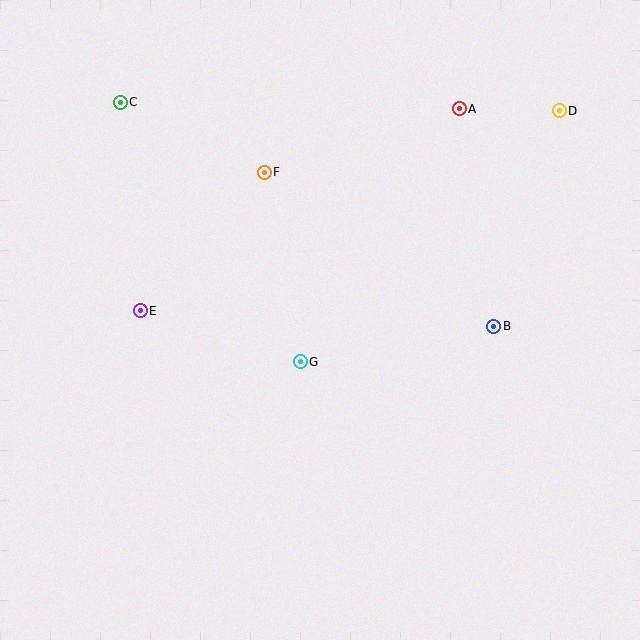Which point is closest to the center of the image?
Point G at (300, 362) is closest to the center.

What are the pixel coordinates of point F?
Point F is at (264, 172).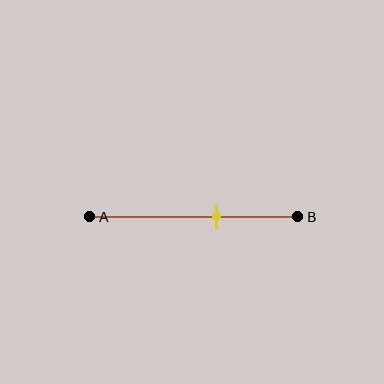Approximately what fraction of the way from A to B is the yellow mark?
The yellow mark is approximately 60% of the way from A to B.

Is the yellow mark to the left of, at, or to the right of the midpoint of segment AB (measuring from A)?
The yellow mark is to the right of the midpoint of segment AB.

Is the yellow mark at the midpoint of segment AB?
No, the mark is at about 60% from A, not at the 50% midpoint.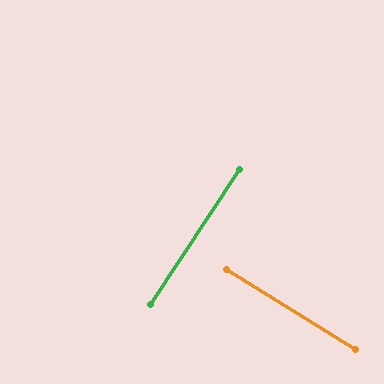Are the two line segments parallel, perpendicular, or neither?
Perpendicular — they meet at approximately 88°.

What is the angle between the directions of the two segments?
Approximately 88 degrees.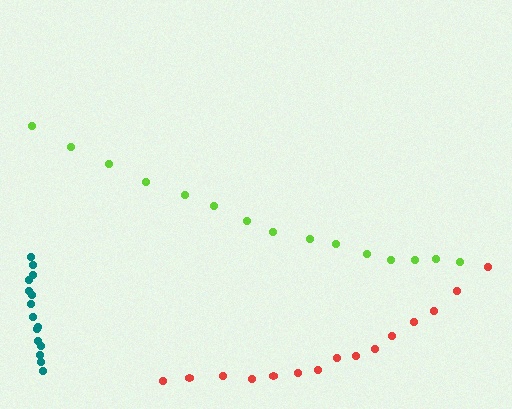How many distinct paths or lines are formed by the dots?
There are 3 distinct paths.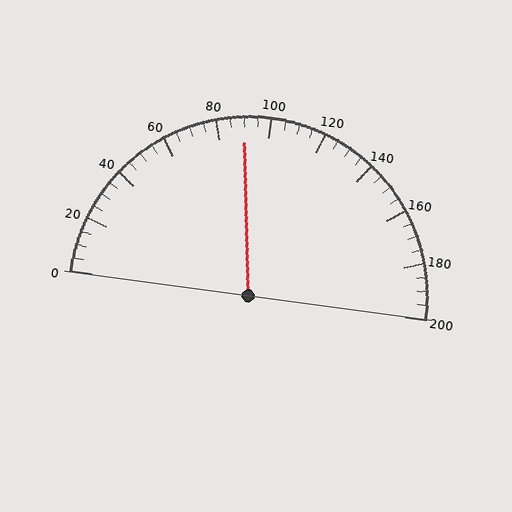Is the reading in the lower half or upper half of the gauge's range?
The reading is in the lower half of the range (0 to 200).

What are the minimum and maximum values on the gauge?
The gauge ranges from 0 to 200.